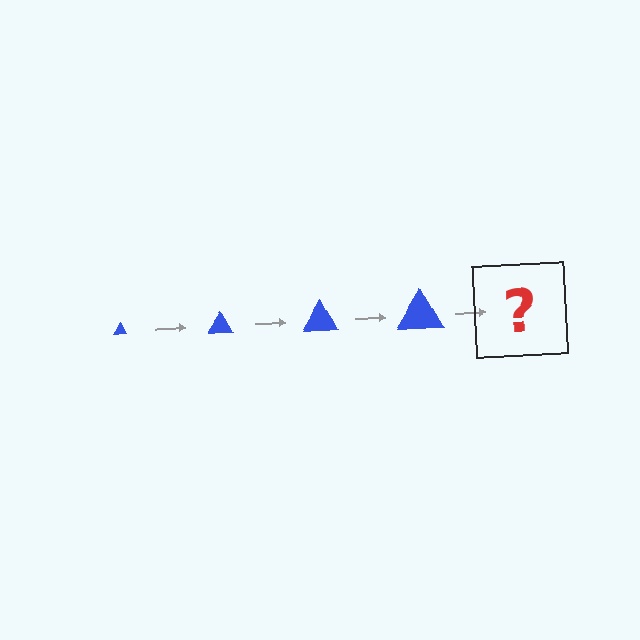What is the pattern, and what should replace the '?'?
The pattern is that the triangle gets progressively larger each step. The '?' should be a blue triangle, larger than the previous one.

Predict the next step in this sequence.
The next step is a blue triangle, larger than the previous one.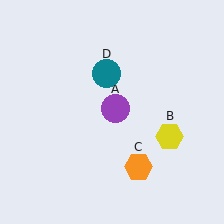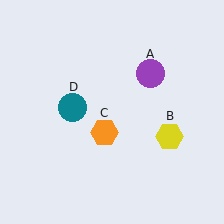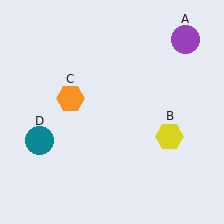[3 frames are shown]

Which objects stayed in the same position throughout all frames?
Yellow hexagon (object B) remained stationary.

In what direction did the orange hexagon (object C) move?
The orange hexagon (object C) moved up and to the left.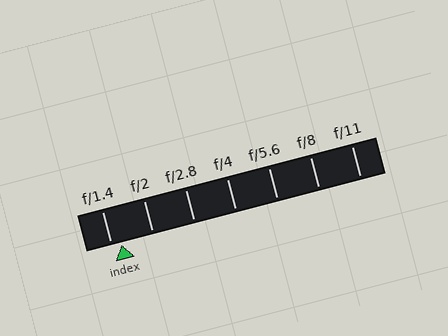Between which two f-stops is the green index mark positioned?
The index mark is between f/1.4 and f/2.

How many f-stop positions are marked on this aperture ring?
There are 7 f-stop positions marked.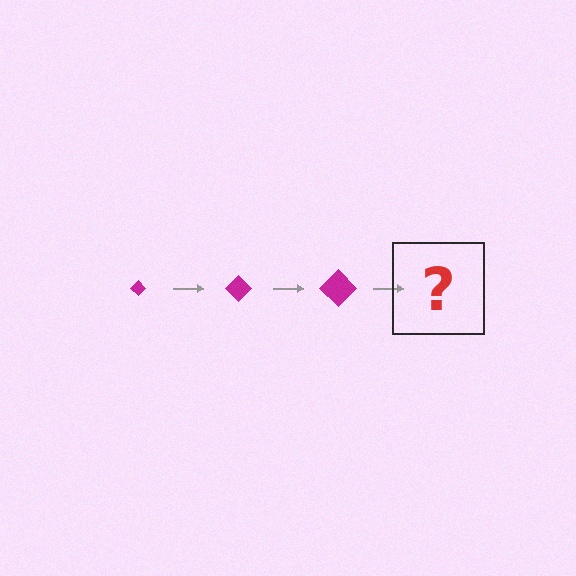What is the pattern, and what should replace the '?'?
The pattern is that the diamond gets progressively larger each step. The '?' should be a magenta diamond, larger than the previous one.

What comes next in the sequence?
The next element should be a magenta diamond, larger than the previous one.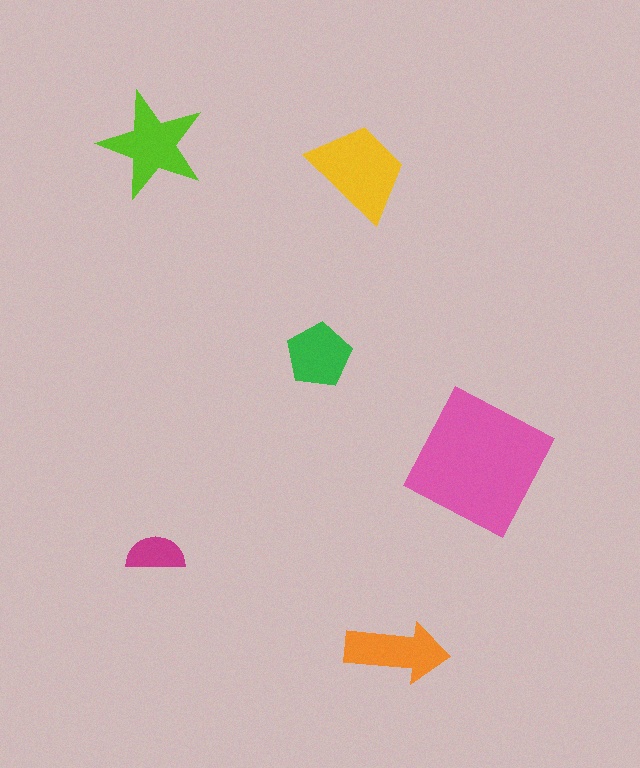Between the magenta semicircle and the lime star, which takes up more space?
The lime star.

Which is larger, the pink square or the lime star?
The pink square.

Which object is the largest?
The pink square.